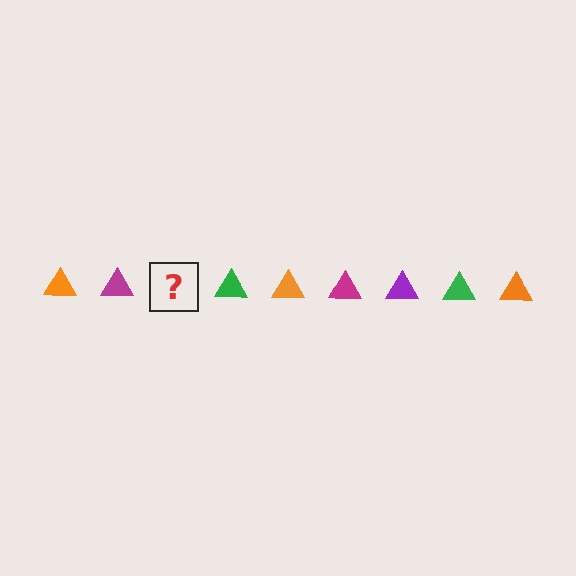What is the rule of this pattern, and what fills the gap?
The rule is that the pattern cycles through orange, magenta, purple, green triangles. The gap should be filled with a purple triangle.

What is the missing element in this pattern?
The missing element is a purple triangle.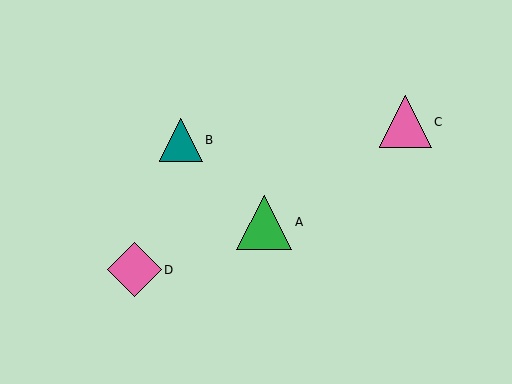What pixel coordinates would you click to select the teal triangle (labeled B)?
Click at (181, 140) to select the teal triangle B.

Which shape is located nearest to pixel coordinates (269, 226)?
The green triangle (labeled A) at (264, 222) is nearest to that location.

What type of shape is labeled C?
Shape C is a pink triangle.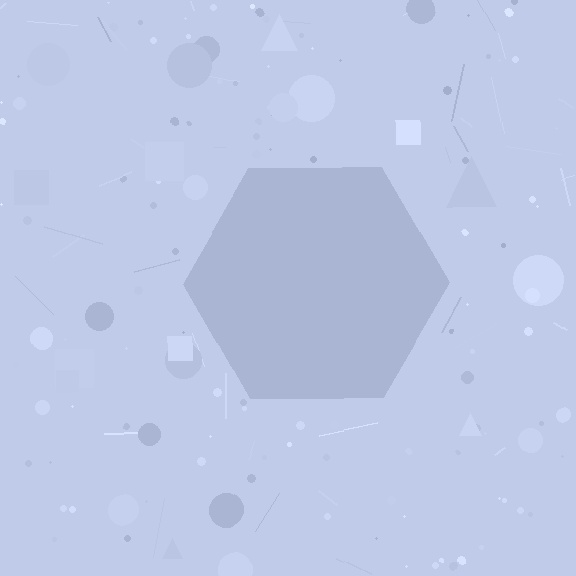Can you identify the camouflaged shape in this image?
The camouflaged shape is a hexagon.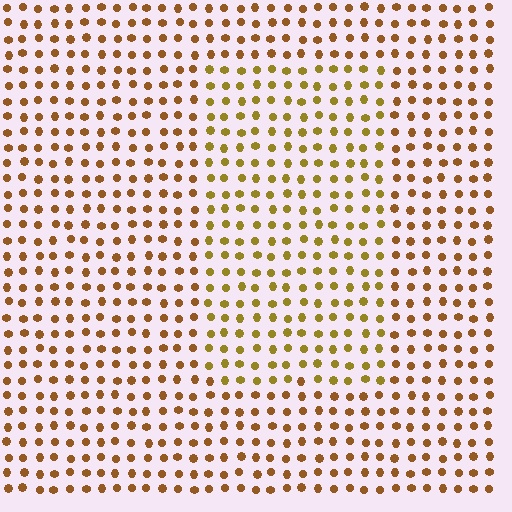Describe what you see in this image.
The image is filled with small brown elements in a uniform arrangement. A rectangle-shaped region is visible where the elements are tinted to a slightly different hue, forming a subtle color boundary.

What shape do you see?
I see a rectangle.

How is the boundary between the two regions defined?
The boundary is defined purely by a slight shift in hue (about 24 degrees). Spacing, size, and orientation are identical on both sides.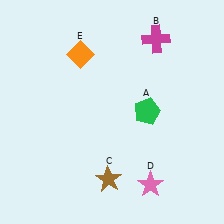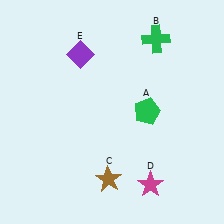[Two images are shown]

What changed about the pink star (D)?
In Image 1, D is pink. In Image 2, it changed to magenta.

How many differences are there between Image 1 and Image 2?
There are 3 differences between the two images.